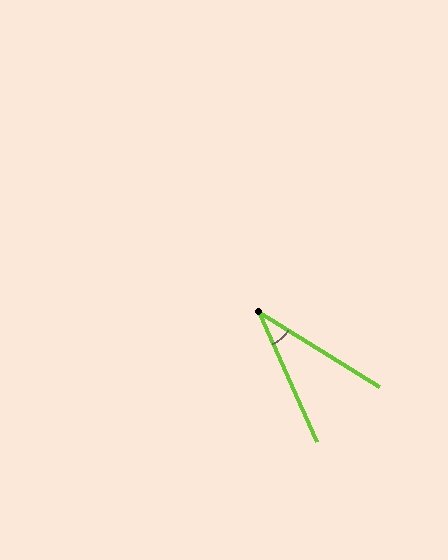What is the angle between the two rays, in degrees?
Approximately 34 degrees.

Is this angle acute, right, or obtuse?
It is acute.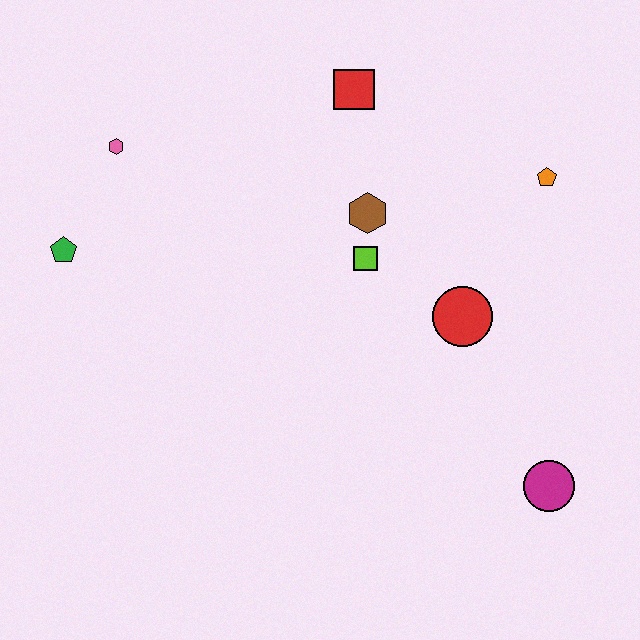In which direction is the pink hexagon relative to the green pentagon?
The pink hexagon is above the green pentagon.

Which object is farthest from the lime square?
The green pentagon is farthest from the lime square.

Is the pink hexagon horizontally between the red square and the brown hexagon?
No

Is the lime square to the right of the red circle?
No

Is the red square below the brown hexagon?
No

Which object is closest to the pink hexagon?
The green pentagon is closest to the pink hexagon.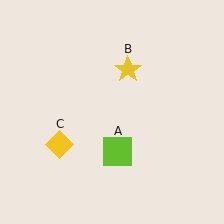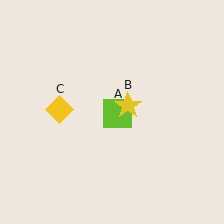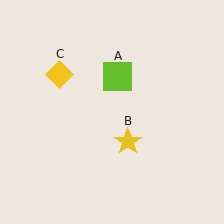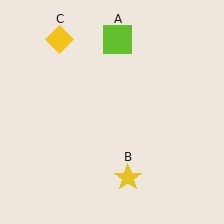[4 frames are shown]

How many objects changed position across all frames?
3 objects changed position: lime square (object A), yellow star (object B), yellow diamond (object C).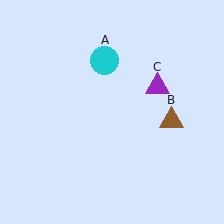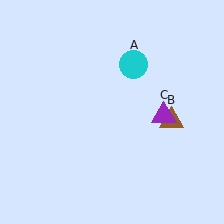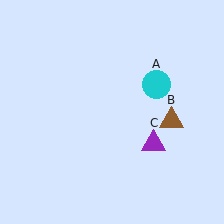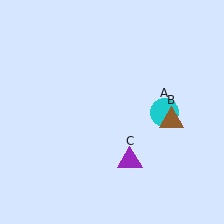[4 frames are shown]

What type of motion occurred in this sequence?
The cyan circle (object A), purple triangle (object C) rotated clockwise around the center of the scene.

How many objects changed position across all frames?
2 objects changed position: cyan circle (object A), purple triangle (object C).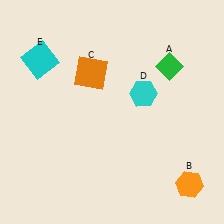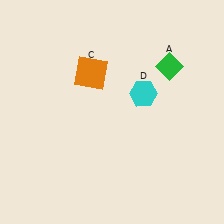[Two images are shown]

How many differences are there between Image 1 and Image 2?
There are 2 differences between the two images.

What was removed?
The orange hexagon (B), the cyan square (E) were removed in Image 2.